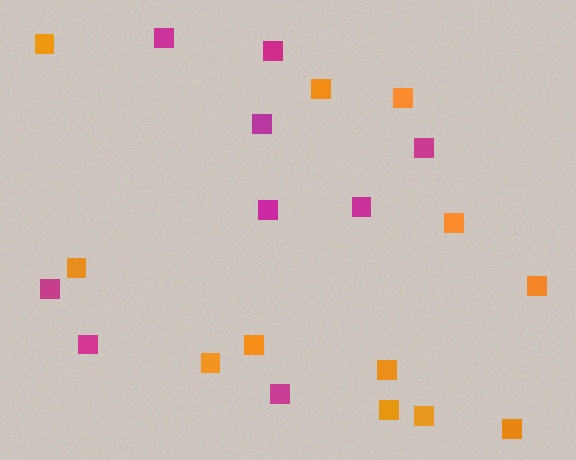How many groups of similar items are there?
There are 2 groups: one group of orange squares (12) and one group of magenta squares (9).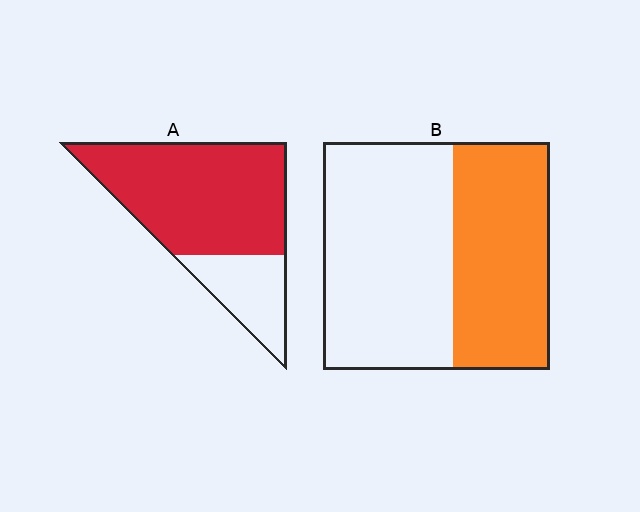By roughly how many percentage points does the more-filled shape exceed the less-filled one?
By roughly 30 percentage points (A over B).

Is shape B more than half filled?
No.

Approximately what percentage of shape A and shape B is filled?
A is approximately 75% and B is approximately 45%.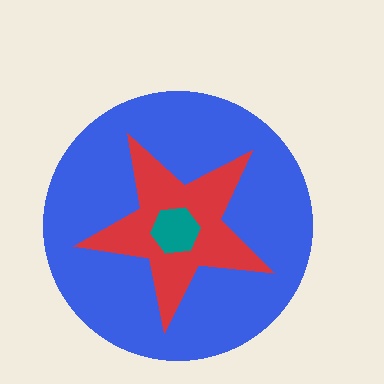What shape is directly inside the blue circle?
The red star.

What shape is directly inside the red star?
The teal hexagon.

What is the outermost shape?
The blue circle.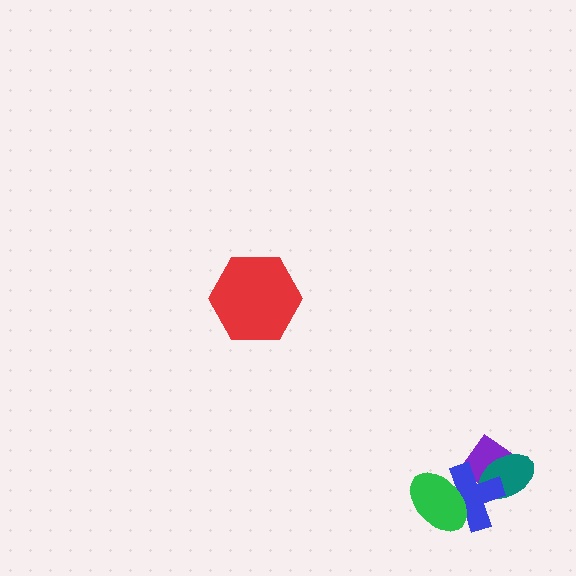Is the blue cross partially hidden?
Yes, it is partially covered by another shape.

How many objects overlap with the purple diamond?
2 objects overlap with the purple diamond.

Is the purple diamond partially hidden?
Yes, it is partially covered by another shape.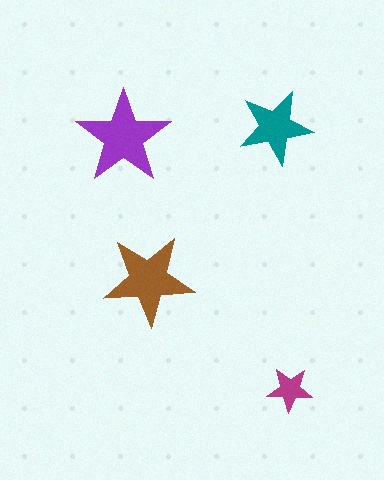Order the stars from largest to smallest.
the purple one, the brown one, the teal one, the magenta one.